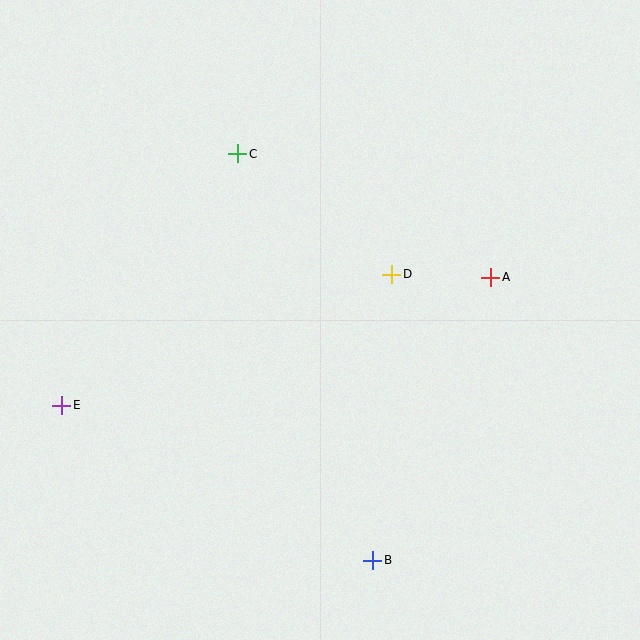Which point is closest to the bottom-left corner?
Point E is closest to the bottom-left corner.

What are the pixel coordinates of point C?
Point C is at (238, 154).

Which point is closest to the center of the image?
Point D at (392, 274) is closest to the center.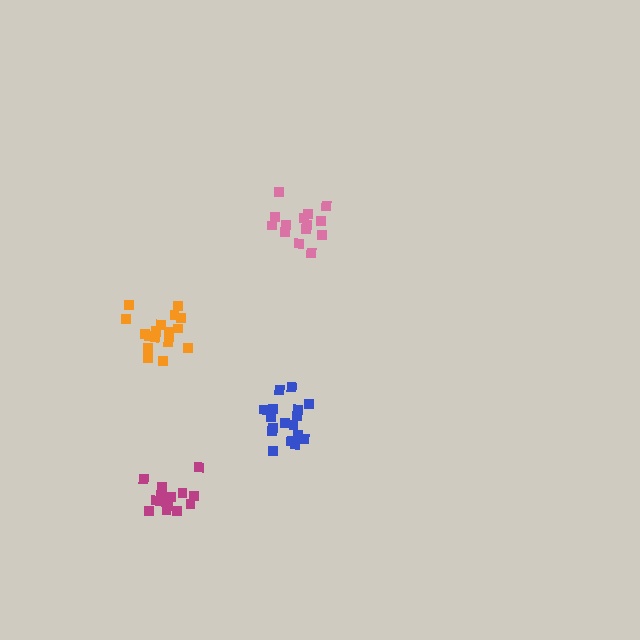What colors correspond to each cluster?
The clusters are colored: pink, orange, blue, magenta.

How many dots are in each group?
Group 1: 14 dots, Group 2: 17 dots, Group 3: 18 dots, Group 4: 14 dots (63 total).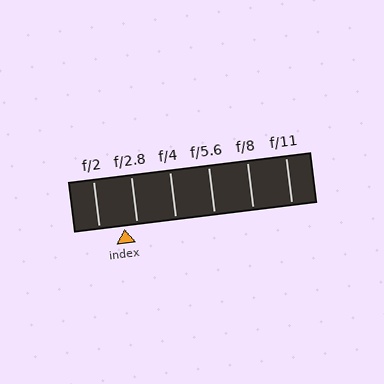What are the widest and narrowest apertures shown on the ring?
The widest aperture shown is f/2 and the narrowest is f/11.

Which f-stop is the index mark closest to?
The index mark is closest to f/2.8.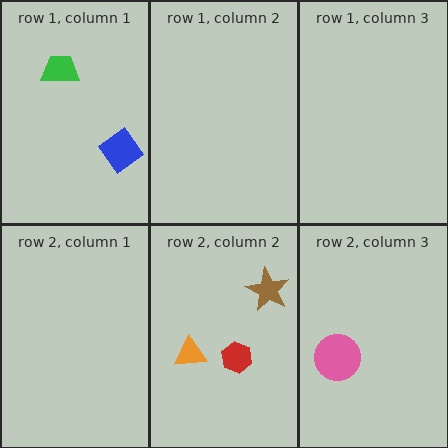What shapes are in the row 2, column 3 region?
The pink circle.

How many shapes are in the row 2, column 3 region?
1.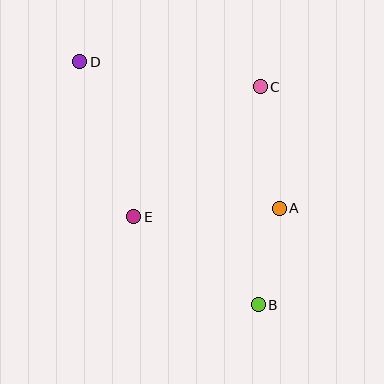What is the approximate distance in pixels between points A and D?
The distance between A and D is approximately 248 pixels.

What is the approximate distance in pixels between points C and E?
The distance between C and E is approximately 181 pixels.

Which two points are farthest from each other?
Points B and D are farthest from each other.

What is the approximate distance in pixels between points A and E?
The distance between A and E is approximately 146 pixels.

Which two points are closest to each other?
Points A and B are closest to each other.